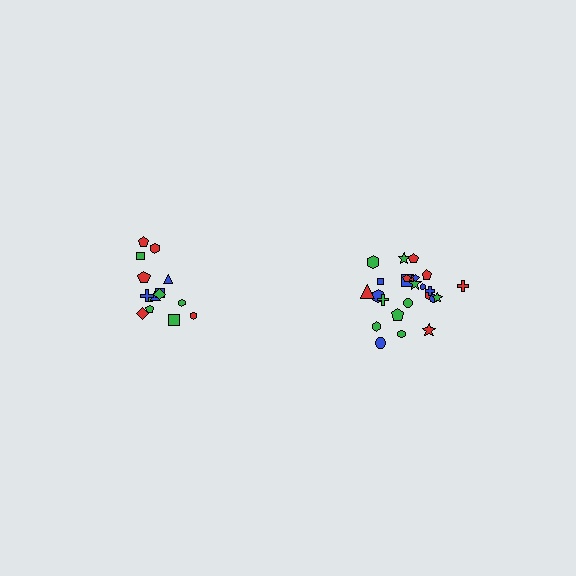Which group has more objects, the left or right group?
The right group.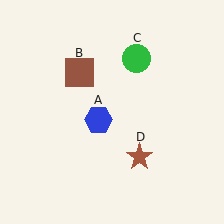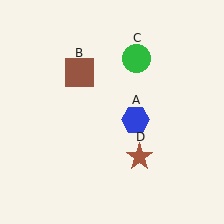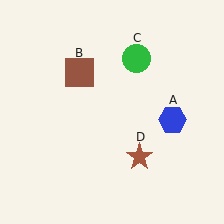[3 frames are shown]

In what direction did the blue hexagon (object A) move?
The blue hexagon (object A) moved right.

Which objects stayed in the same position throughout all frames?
Brown square (object B) and green circle (object C) and brown star (object D) remained stationary.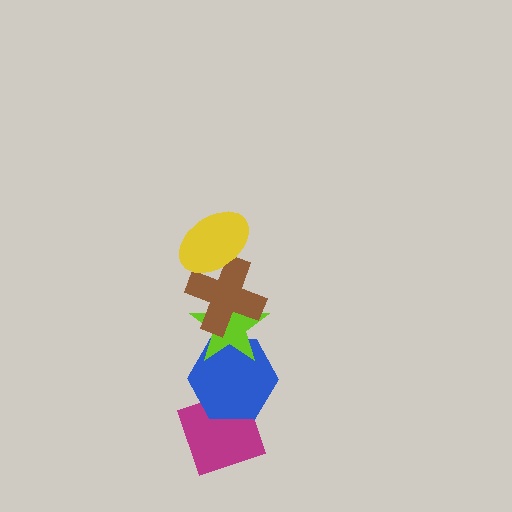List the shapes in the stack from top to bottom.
From top to bottom: the yellow ellipse, the brown cross, the lime star, the blue hexagon, the magenta diamond.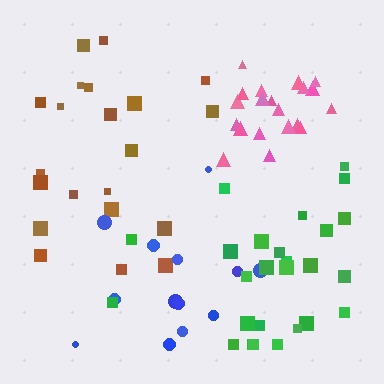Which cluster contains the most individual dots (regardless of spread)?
Green (27).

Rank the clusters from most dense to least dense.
pink, green, brown, blue.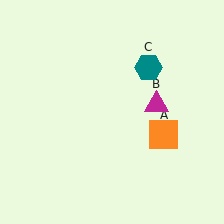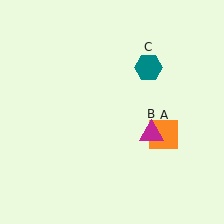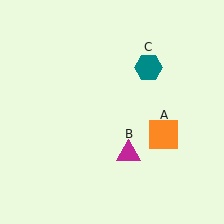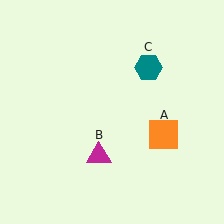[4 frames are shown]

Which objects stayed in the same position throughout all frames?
Orange square (object A) and teal hexagon (object C) remained stationary.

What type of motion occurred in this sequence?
The magenta triangle (object B) rotated clockwise around the center of the scene.